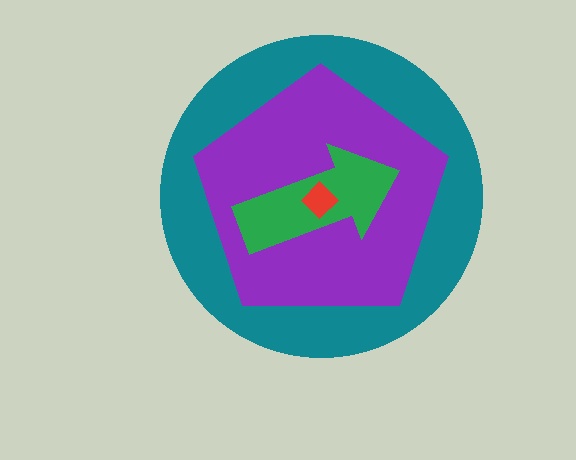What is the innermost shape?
The red diamond.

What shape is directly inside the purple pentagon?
The green arrow.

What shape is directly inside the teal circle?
The purple pentagon.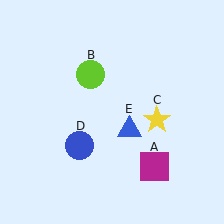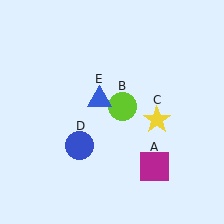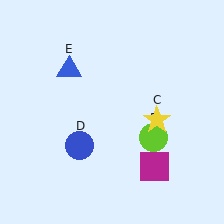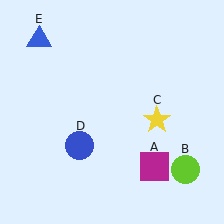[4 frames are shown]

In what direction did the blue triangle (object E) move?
The blue triangle (object E) moved up and to the left.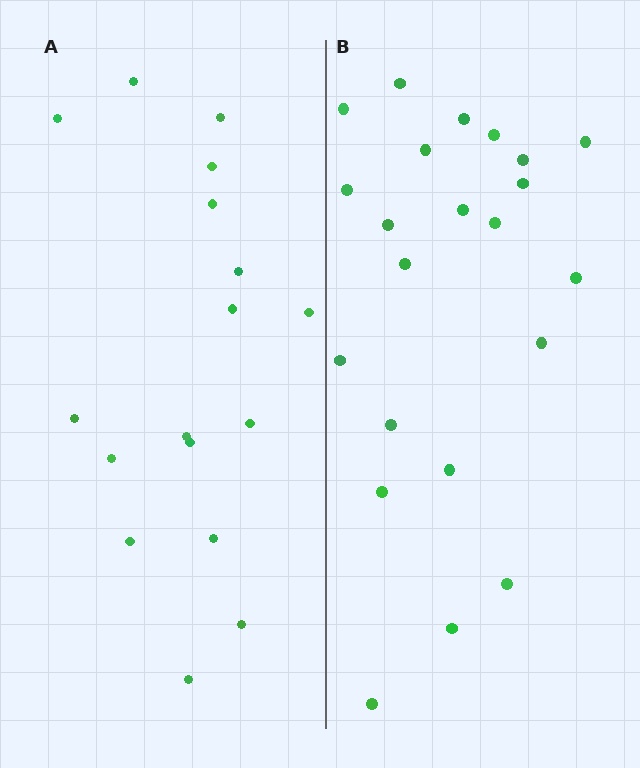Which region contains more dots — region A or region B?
Region B (the right region) has more dots.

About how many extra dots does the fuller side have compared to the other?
Region B has about 5 more dots than region A.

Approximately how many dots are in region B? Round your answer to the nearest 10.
About 20 dots. (The exact count is 22, which rounds to 20.)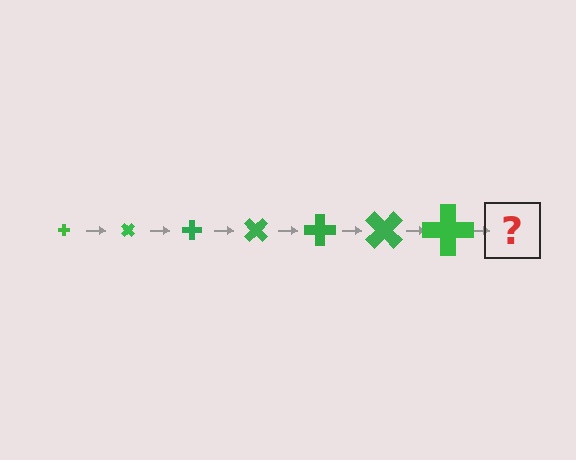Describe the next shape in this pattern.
It should be a cross, larger than the previous one and rotated 315 degrees from the start.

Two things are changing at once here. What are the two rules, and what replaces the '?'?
The two rules are that the cross grows larger each step and it rotates 45 degrees each step. The '?' should be a cross, larger than the previous one and rotated 315 degrees from the start.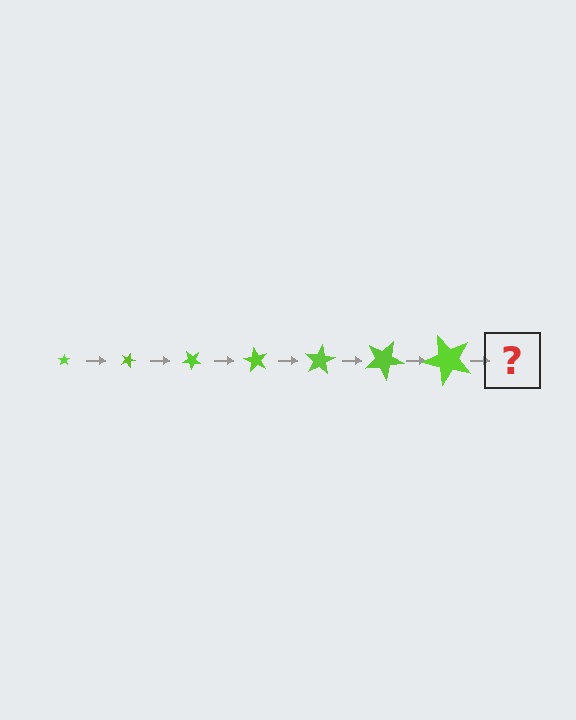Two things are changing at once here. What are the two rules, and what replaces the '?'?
The two rules are that the star grows larger each step and it rotates 20 degrees each step. The '?' should be a star, larger than the previous one and rotated 140 degrees from the start.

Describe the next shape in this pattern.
It should be a star, larger than the previous one and rotated 140 degrees from the start.